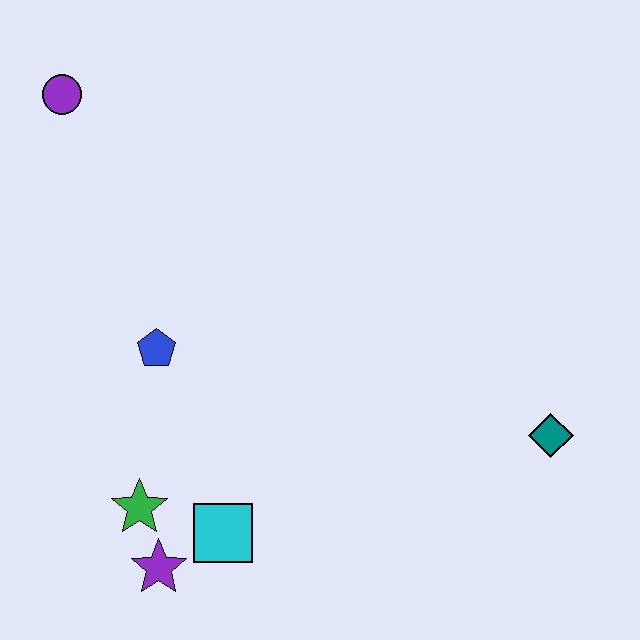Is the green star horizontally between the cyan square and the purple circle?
Yes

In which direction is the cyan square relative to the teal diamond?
The cyan square is to the left of the teal diamond.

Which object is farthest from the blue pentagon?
The teal diamond is farthest from the blue pentagon.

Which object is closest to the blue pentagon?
The green star is closest to the blue pentagon.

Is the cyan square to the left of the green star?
No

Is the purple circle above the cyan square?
Yes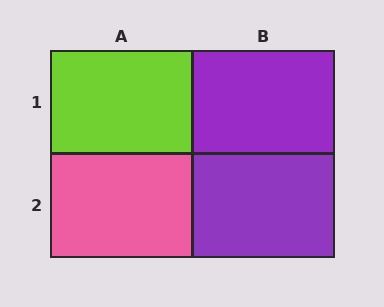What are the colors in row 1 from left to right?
Lime, purple.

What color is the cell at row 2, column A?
Pink.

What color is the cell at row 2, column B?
Purple.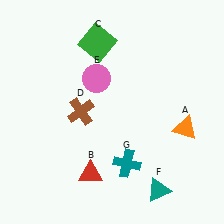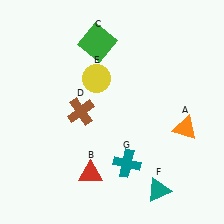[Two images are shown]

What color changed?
The circle (E) changed from pink in Image 1 to yellow in Image 2.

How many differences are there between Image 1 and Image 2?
There is 1 difference between the two images.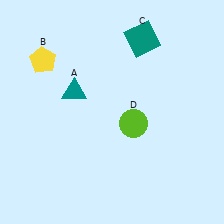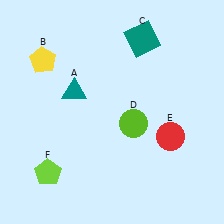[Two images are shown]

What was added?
A red circle (E), a lime pentagon (F) were added in Image 2.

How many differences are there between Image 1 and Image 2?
There are 2 differences between the two images.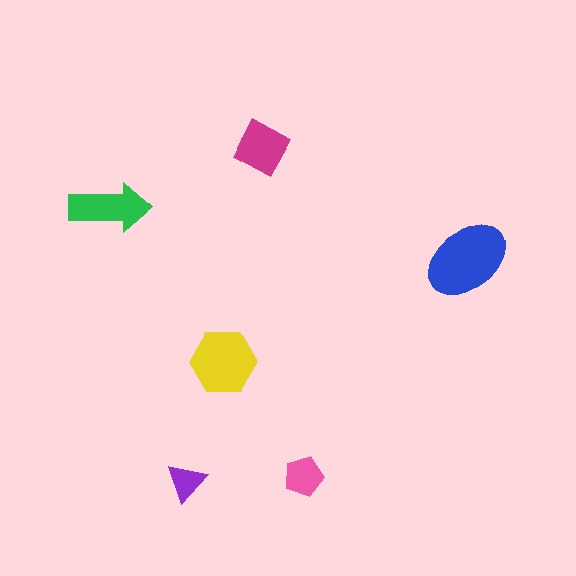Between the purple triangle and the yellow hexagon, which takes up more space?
The yellow hexagon.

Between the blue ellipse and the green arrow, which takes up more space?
The blue ellipse.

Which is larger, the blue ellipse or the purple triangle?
The blue ellipse.